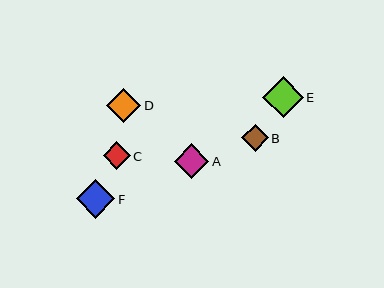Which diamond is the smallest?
Diamond B is the smallest with a size of approximately 27 pixels.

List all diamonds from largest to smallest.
From largest to smallest: E, F, A, D, C, B.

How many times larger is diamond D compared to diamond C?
Diamond D is approximately 1.2 times the size of diamond C.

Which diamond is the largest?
Diamond E is the largest with a size of approximately 40 pixels.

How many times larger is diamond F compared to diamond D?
Diamond F is approximately 1.1 times the size of diamond D.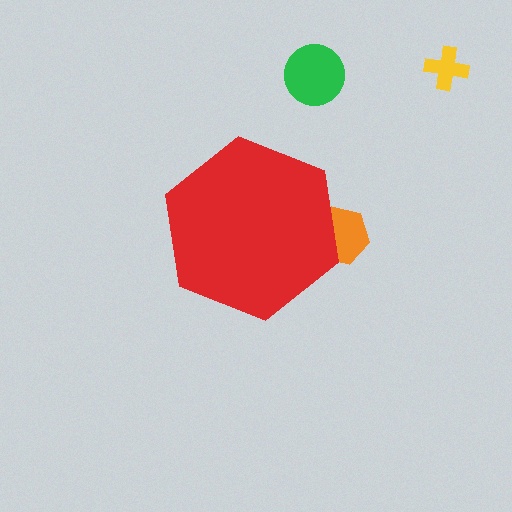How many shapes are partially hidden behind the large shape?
1 shape is partially hidden.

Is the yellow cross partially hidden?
No, the yellow cross is fully visible.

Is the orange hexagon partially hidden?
Yes, the orange hexagon is partially hidden behind the red hexagon.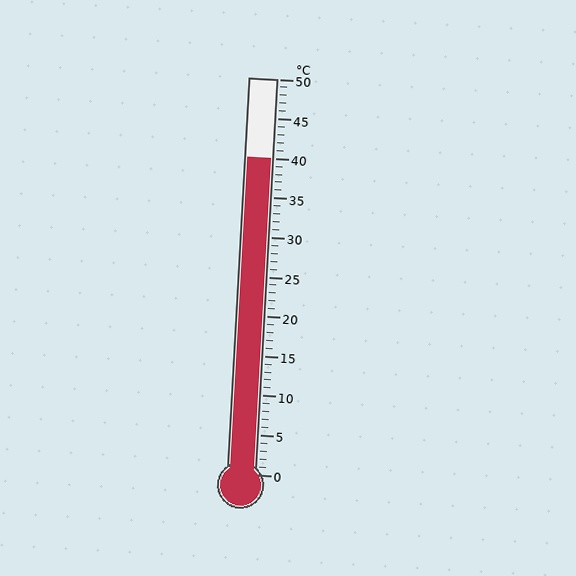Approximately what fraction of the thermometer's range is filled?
The thermometer is filled to approximately 80% of its range.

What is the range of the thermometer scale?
The thermometer scale ranges from 0°C to 50°C.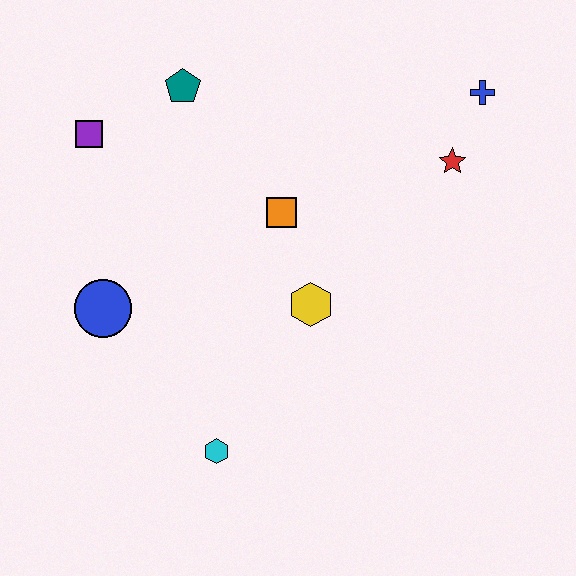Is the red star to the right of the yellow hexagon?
Yes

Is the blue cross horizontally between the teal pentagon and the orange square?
No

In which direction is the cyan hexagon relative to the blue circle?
The cyan hexagon is below the blue circle.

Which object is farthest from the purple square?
The blue cross is farthest from the purple square.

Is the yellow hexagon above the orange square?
No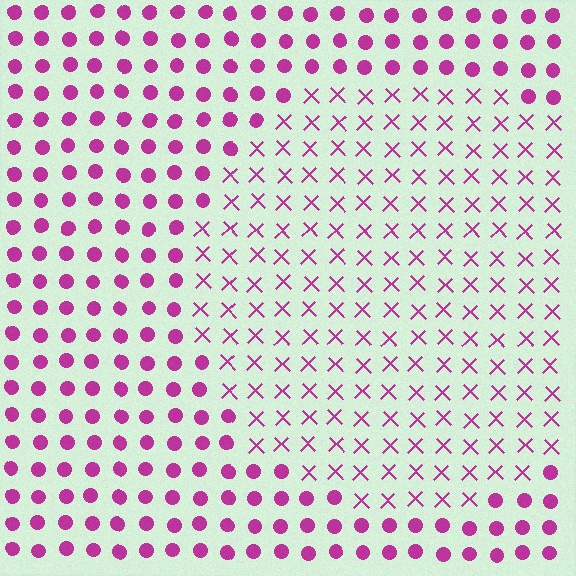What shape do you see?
I see a circle.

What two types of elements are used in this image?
The image uses X marks inside the circle region and circles outside it.